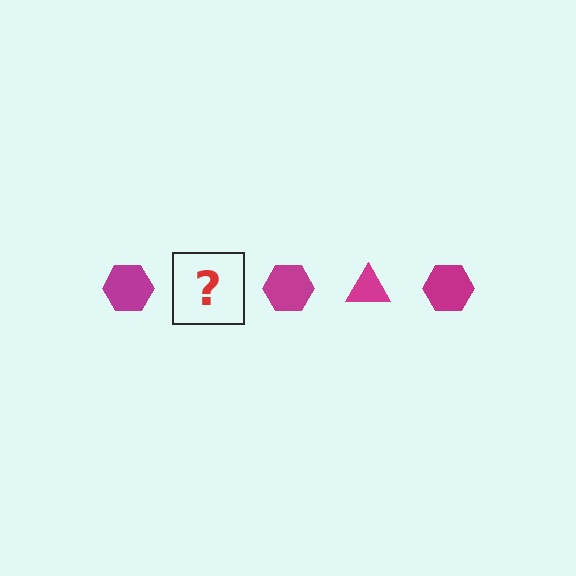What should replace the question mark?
The question mark should be replaced with a magenta triangle.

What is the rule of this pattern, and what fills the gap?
The rule is that the pattern cycles through hexagon, triangle shapes in magenta. The gap should be filled with a magenta triangle.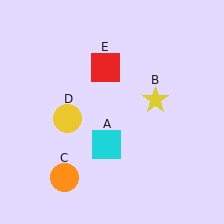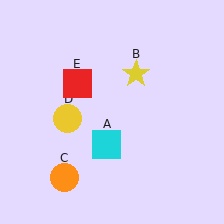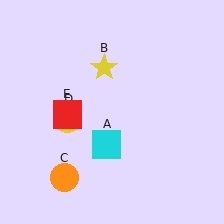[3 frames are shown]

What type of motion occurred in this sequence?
The yellow star (object B), red square (object E) rotated counterclockwise around the center of the scene.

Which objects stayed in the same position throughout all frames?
Cyan square (object A) and orange circle (object C) and yellow circle (object D) remained stationary.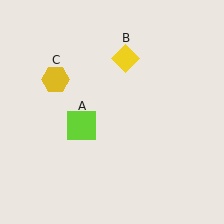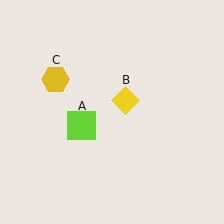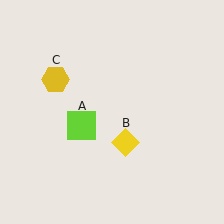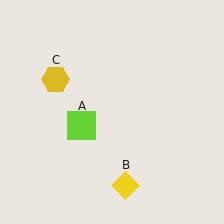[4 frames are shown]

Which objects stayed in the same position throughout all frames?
Lime square (object A) and yellow hexagon (object C) remained stationary.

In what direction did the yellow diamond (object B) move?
The yellow diamond (object B) moved down.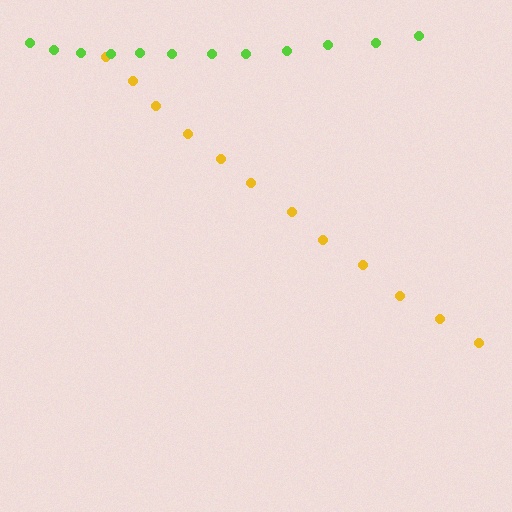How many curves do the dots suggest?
There are 2 distinct paths.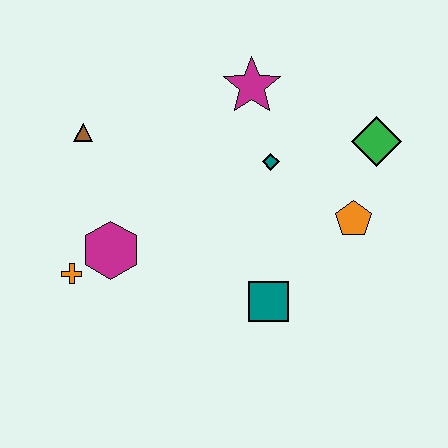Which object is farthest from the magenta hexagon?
The green diamond is farthest from the magenta hexagon.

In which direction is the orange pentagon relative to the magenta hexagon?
The orange pentagon is to the right of the magenta hexagon.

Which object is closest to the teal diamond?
The magenta star is closest to the teal diamond.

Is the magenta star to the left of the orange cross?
No